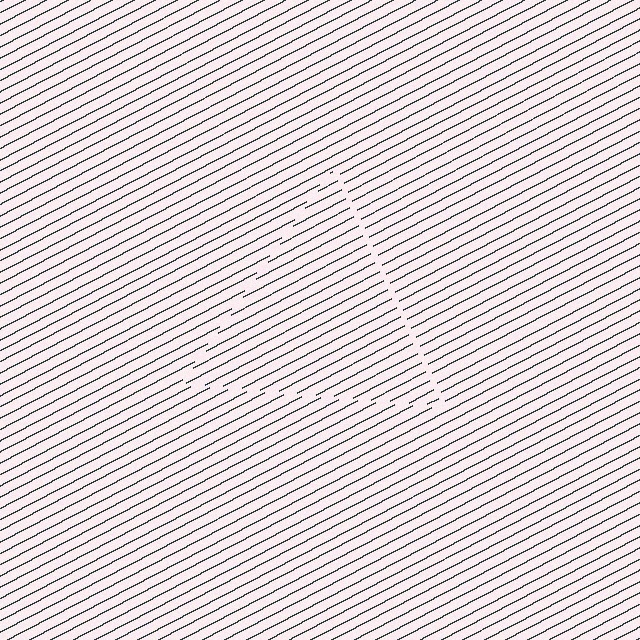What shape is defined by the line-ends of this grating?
An illusory triangle. The interior of the shape contains the same grating, shifted by half a period — the contour is defined by the phase discontinuity where line-ends from the inner and outer gratings abut.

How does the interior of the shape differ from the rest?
The interior of the shape contains the same grating, shifted by half a period — the contour is defined by the phase discontinuity where line-ends from the inner and outer gratings abut.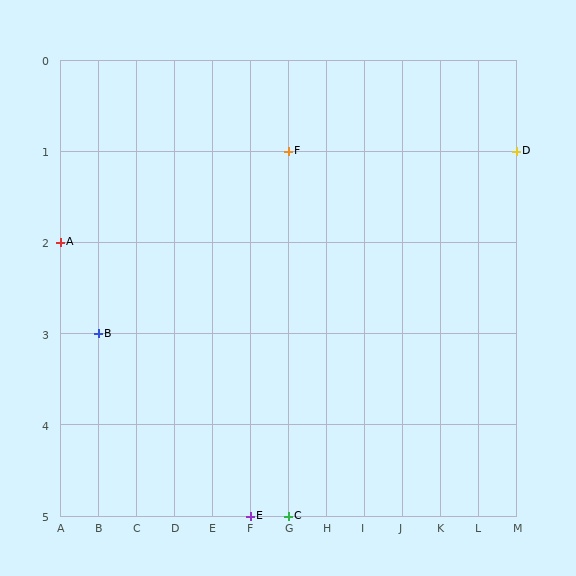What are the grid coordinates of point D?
Point D is at grid coordinates (M, 1).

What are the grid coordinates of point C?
Point C is at grid coordinates (G, 5).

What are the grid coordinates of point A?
Point A is at grid coordinates (A, 2).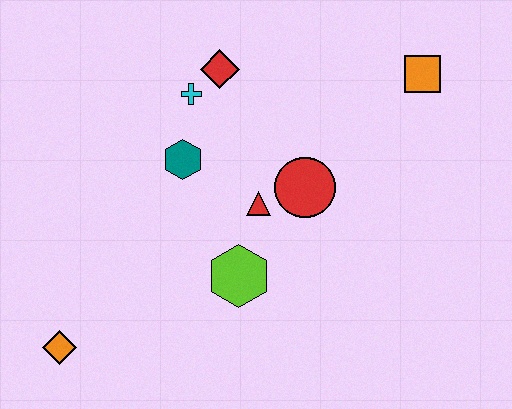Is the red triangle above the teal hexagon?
No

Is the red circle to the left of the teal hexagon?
No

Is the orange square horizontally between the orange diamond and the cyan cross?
No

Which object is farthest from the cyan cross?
The orange diamond is farthest from the cyan cross.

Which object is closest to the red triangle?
The red circle is closest to the red triangle.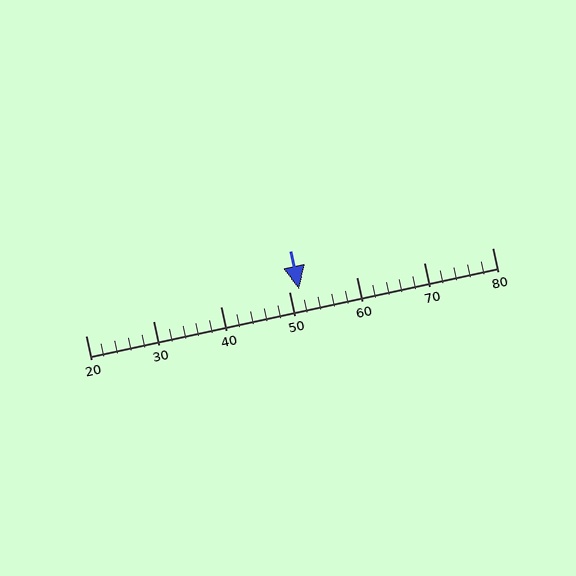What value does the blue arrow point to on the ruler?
The blue arrow points to approximately 52.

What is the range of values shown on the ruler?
The ruler shows values from 20 to 80.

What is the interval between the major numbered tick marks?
The major tick marks are spaced 10 units apart.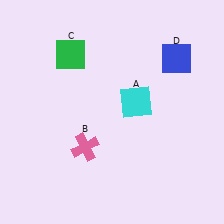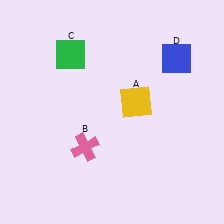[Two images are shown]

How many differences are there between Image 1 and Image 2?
There is 1 difference between the two images.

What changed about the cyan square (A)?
In Image 1, A is cyan. In Image 2, it changed to yellow.